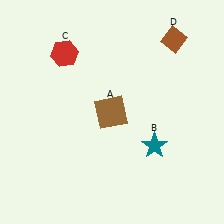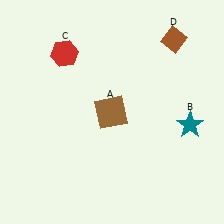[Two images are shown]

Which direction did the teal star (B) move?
The teal star (B) moved right.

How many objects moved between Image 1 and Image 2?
1 object moved between the two images.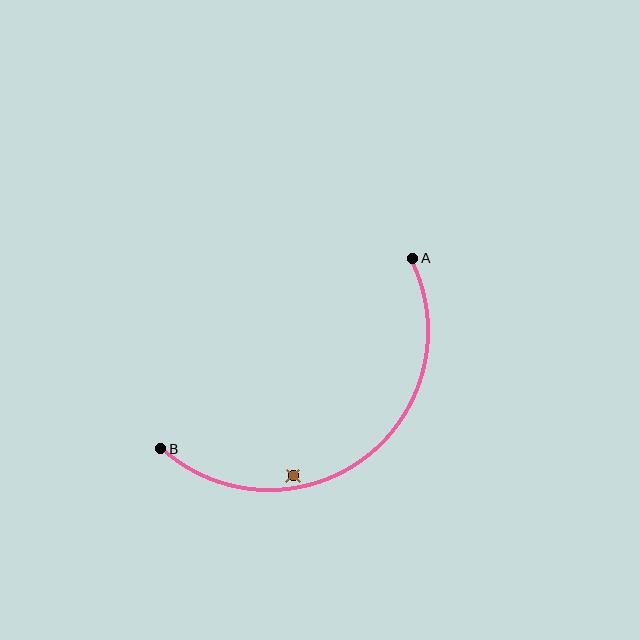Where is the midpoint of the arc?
The arc midpoint is the point on the curve farthest from the straight line joining A and B. It sits below and to the right of that line.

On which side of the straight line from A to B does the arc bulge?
The arc bulges below and to the right of the straight line connecting A and B.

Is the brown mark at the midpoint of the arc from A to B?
No — the brown mark does not lie on the arc at all. It sits slightly inside the curve.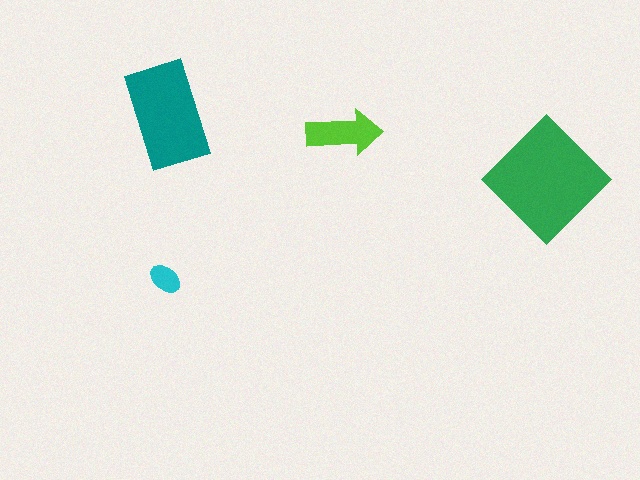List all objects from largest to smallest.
The green diamond, the teal rectangle, the lime arrow, the cyan ellipse.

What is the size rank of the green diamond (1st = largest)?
1st.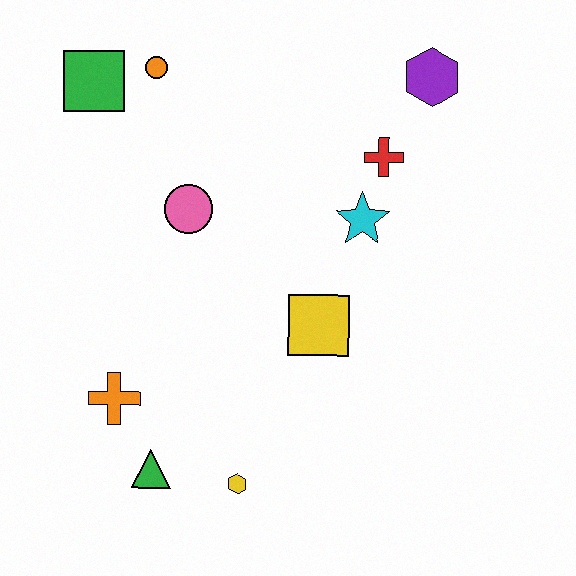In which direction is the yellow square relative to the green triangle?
The yellow square is to the right of the green triangle.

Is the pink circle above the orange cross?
Yes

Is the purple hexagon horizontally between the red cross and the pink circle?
No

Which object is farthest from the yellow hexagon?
The purple hexagon is farthest from the yellow hexagon.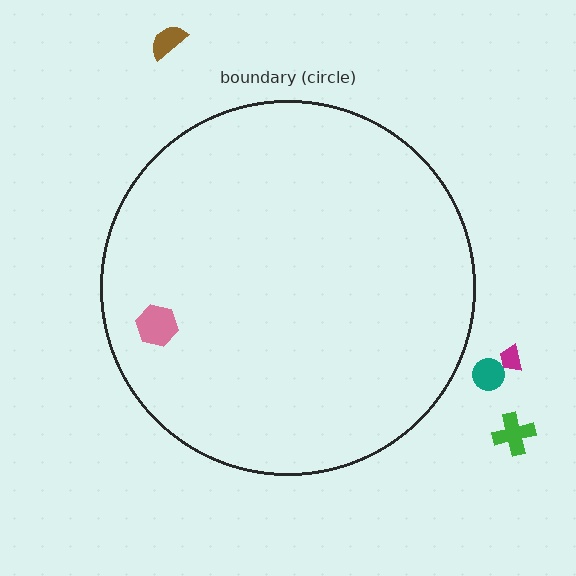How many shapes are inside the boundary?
1 inside, 4 outside.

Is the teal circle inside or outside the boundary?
Outside.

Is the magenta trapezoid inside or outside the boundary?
Outside.